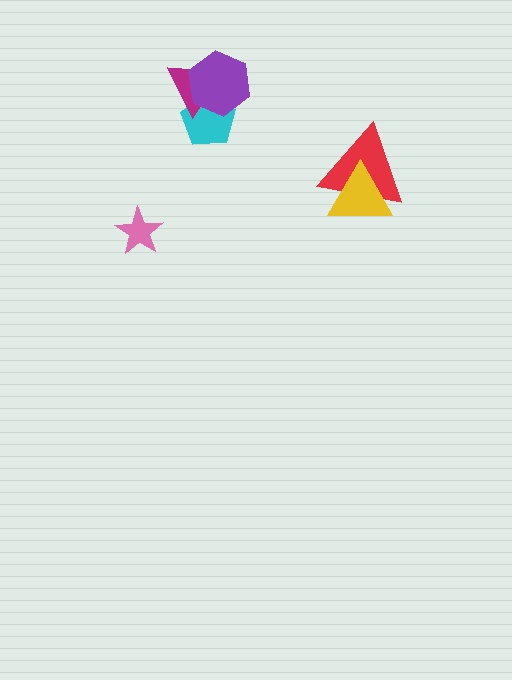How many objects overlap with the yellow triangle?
1 object overlaps with the yellow triangle.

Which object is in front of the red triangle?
The yellow triangle is in front of the red triangle.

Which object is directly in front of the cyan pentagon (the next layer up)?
The magenta triangle is directly in front of the cyan pentagon.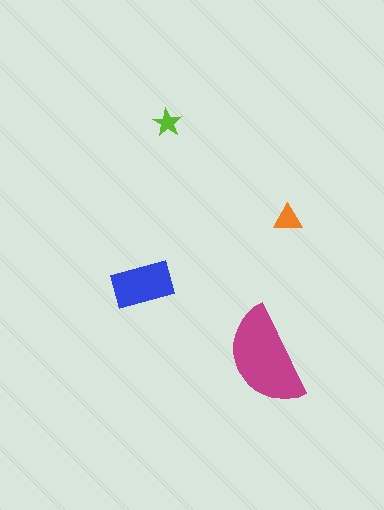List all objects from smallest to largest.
The lime star, the orange triangle, the blue rectangle, the magenta semicircle.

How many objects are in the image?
There are 4 objects in the image.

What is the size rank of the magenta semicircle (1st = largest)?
1st.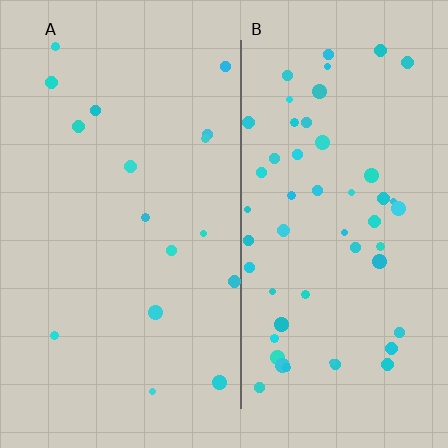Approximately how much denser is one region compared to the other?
Approximately 3.2× — region B over region A.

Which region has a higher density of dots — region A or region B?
B (the right).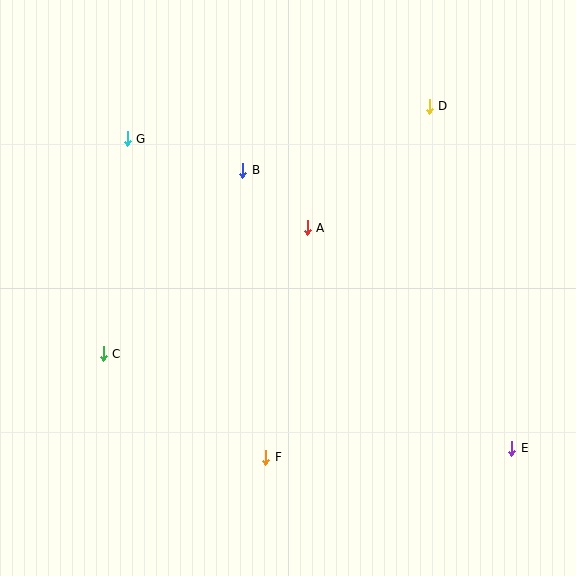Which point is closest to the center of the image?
Point A at (307, 228) is closest to the center.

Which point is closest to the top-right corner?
Point D is closest to the top-right corner.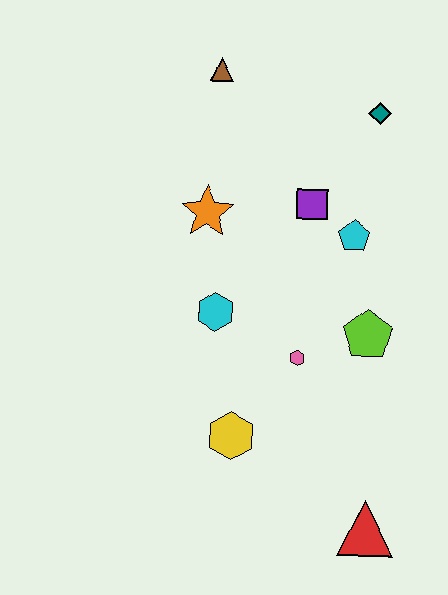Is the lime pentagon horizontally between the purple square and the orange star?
No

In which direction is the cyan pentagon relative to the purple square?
The cyan pentagon is to the right of the purple square.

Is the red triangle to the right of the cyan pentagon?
Yes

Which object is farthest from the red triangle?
The brown triangle is farthest from the red triangle.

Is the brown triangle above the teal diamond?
Yes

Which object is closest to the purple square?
The cyan pentagon is closest to the purple square.